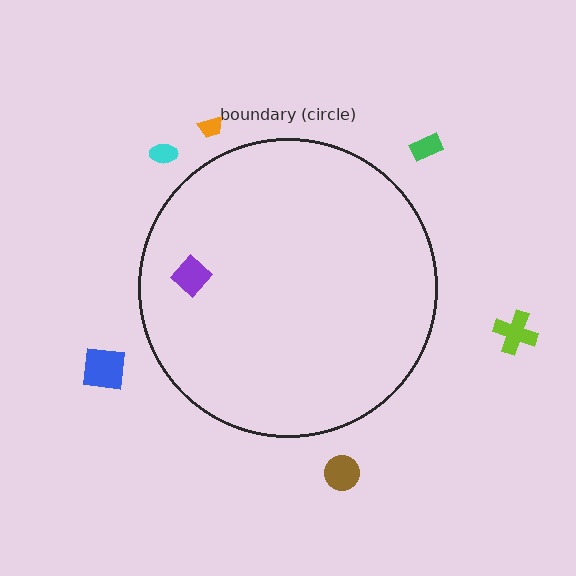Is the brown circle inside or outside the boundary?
Outside.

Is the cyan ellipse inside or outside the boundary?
Outside.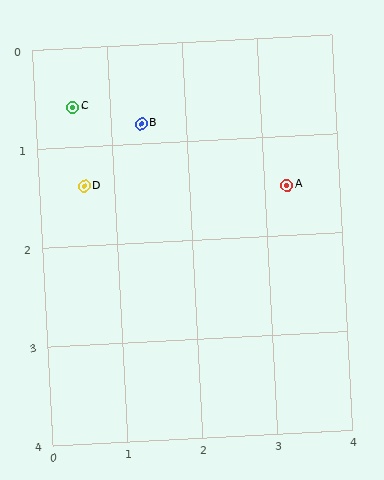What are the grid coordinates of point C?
Point C is at approximately (0.5, 0.6).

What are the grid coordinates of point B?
Point B is at approximately (1.4, 0.8).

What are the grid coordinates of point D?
Point D is at approximately (0.6, 1.4).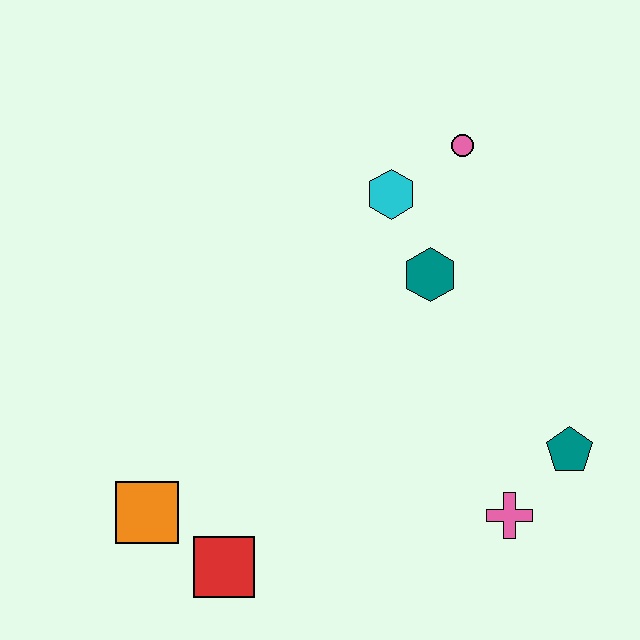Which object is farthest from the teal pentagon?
The orange square is farthest from the teal pentagon.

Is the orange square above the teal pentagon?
No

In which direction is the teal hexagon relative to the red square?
The teal hexagon is above the red square.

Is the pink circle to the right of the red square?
Yes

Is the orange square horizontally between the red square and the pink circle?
No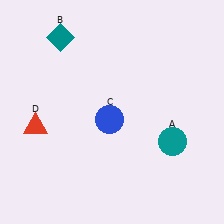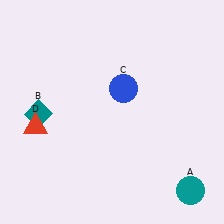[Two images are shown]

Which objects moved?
The objects that moved are: the teal circle (A), the teal diamond (B), the blue circle (C).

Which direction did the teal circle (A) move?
The teal circle (A) moved down.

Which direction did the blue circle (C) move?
The blue circle (C) moved up.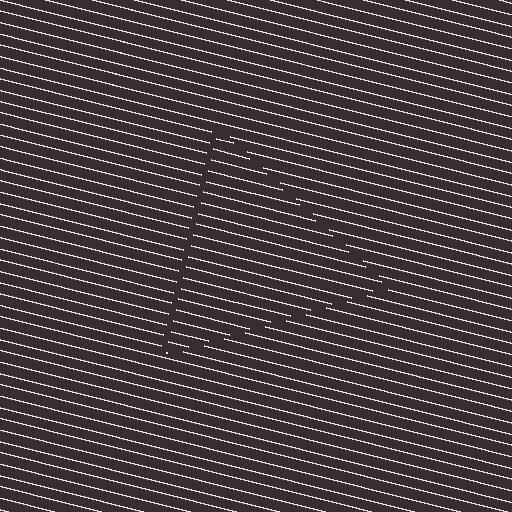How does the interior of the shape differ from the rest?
The interior of the shape contains the same grating, shifted by half a period — the contour is defined by the phase discontinuity where line-ends from the inner and outer gratings abut.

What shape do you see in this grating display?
An illusory triangle. The interior of the shape contains the same grating, shifted by half a period — the contour is defined by the phase discontinuity where line-ends from the inner and outer gratings abut.